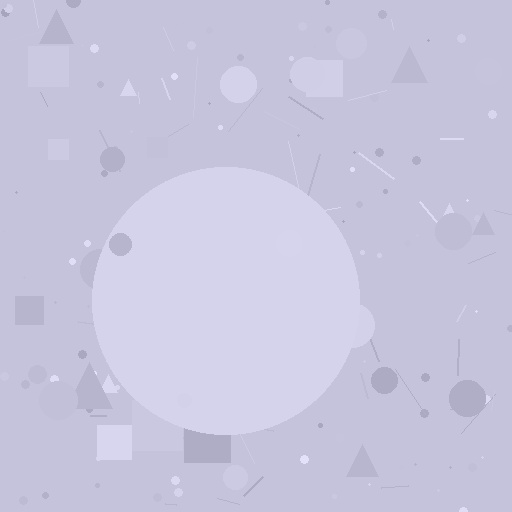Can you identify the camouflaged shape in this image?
The camouflaged shape is a circle.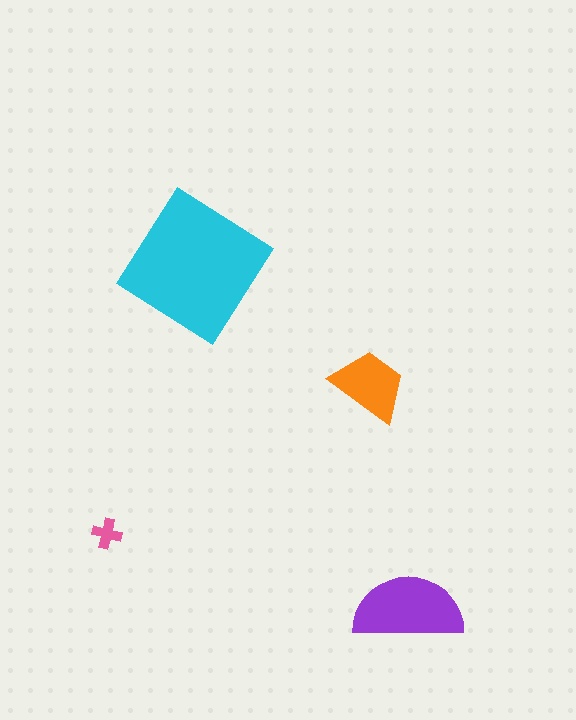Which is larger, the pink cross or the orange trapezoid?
The orange trapezoid.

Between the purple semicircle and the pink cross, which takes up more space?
The purple semicircle.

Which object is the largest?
The cyan diamond.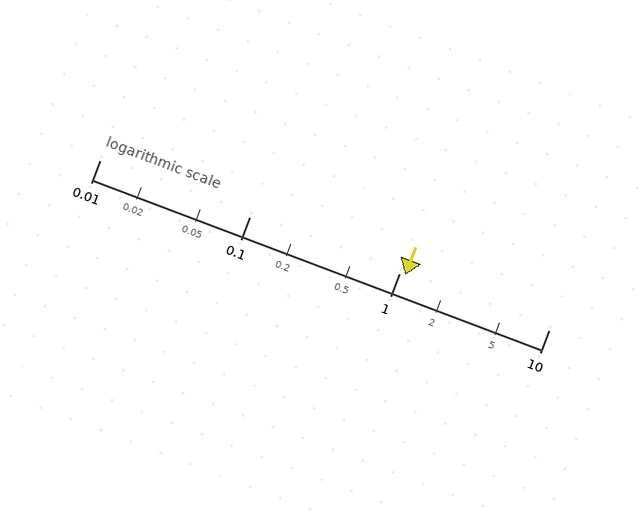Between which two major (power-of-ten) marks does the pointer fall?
The pointer is between 1 and 10.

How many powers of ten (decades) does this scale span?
The scale spans 3 decades, from 0.01 to 10.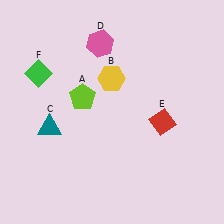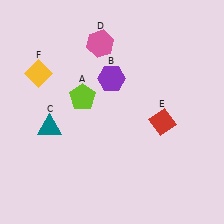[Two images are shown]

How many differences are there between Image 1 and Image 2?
There are 2 differences between the two images.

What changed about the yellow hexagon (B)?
In Image 1, B is yellow. In Image 2, it changed to purple.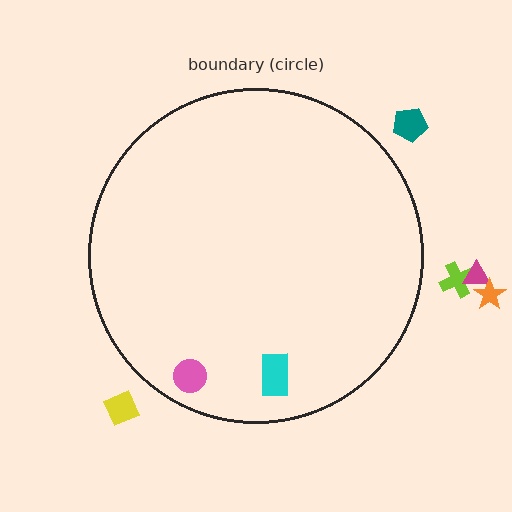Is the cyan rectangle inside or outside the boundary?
Inside.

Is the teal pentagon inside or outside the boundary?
Outside.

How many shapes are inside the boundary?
2 inside, 5 outside.